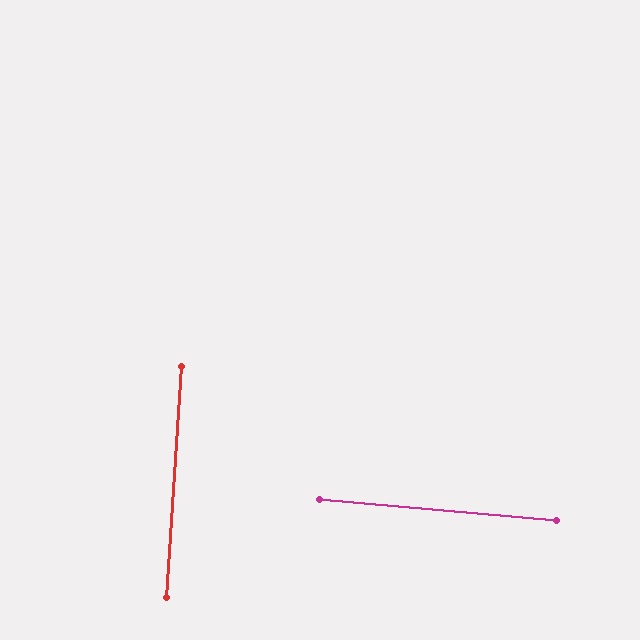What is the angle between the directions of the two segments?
Approximately 89 degrees.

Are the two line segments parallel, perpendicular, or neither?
Perpendicular — they meet at approximately 89°.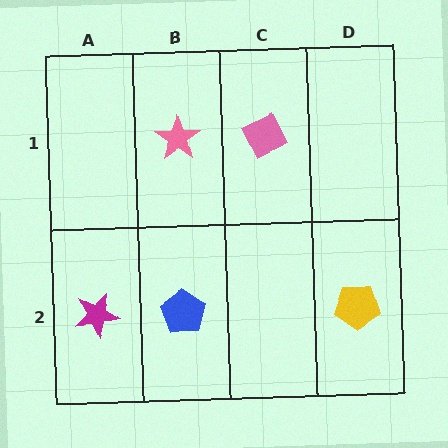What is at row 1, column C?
A pink diamond.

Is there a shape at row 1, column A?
No, that cell is empty.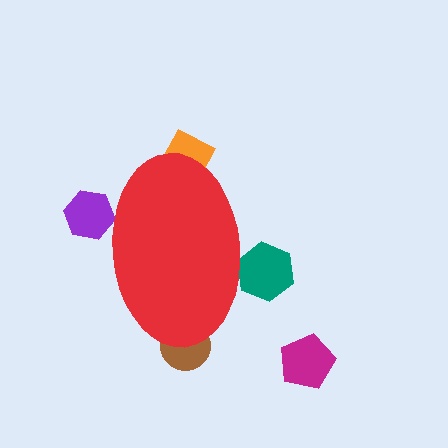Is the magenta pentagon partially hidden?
No, the magenta pentagon is fully visible.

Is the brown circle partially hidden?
Yes, the brown circle is partially hidden behind the red ellipse.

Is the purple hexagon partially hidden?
Yes, the purple hexagon is partially hidden behind the red ellipse.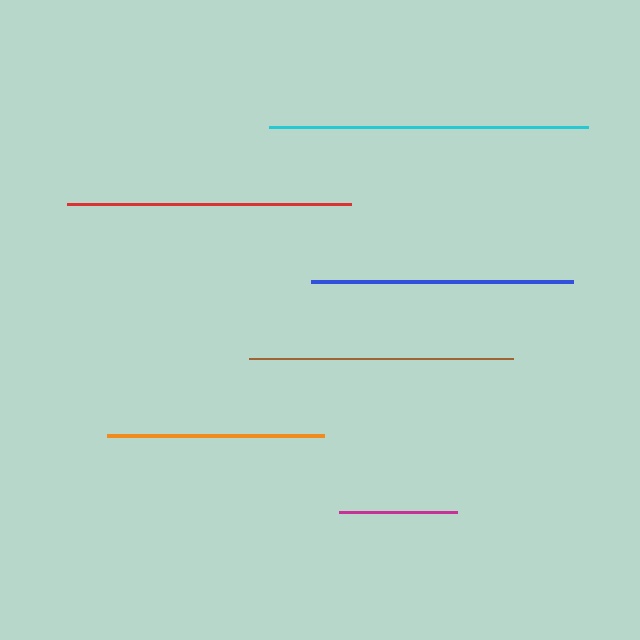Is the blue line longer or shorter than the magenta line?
The blue line is longer than the magenta line.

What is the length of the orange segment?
The orange segment is approximately 216 pixels long.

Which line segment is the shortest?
The magenta line is the shortest at approximately 117 pixels.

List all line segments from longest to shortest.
From longest to shortest: cyan, red, brown, blue, orange, magenta.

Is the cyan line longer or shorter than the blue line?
The cyan line is longer than the blue line.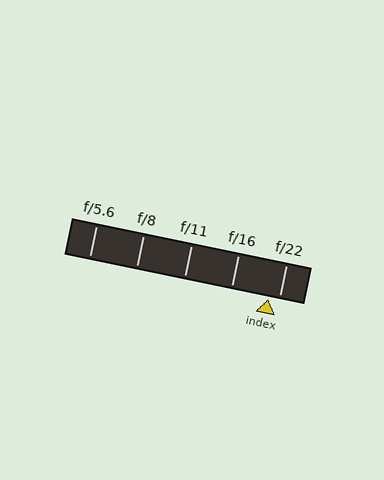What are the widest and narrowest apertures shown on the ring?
The widest aperture shown is f/5.6 and the narrowest is f/22.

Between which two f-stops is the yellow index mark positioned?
The index mark is between f/16 and f/22.